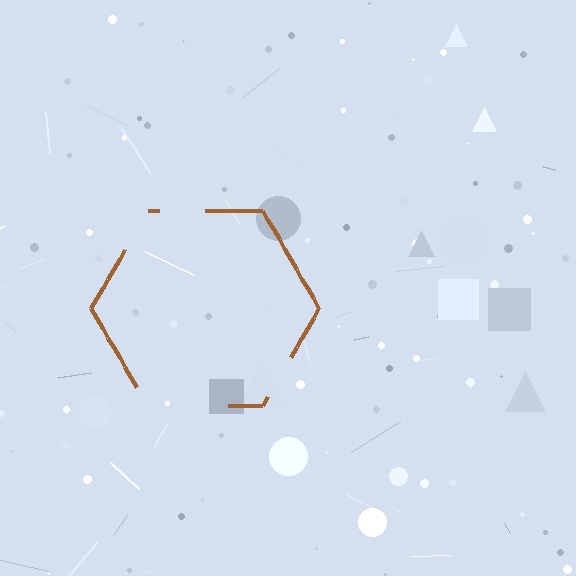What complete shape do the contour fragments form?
The contour fragments form a hexagon.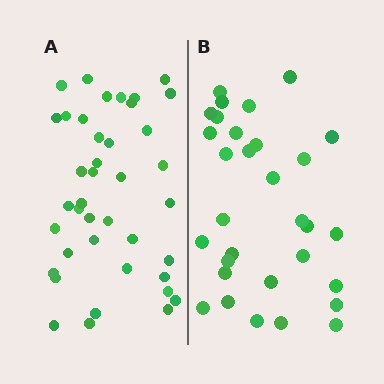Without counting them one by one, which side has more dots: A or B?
Region A (the left region) has more dots.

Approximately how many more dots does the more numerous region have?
Region A has roughly 8 or so more dots than region B.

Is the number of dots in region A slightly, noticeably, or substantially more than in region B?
Region A has noticeably more, but not dramatically so. The ratio is roughly 1.3 to 1.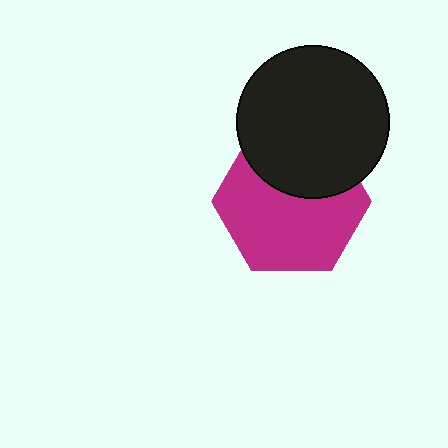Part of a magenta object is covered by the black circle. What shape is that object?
It is a hexagon.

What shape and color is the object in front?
The object in front is a black circle.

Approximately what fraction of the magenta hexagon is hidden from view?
Roughly 36% of the magenta hexagon is hidden behind the black circle.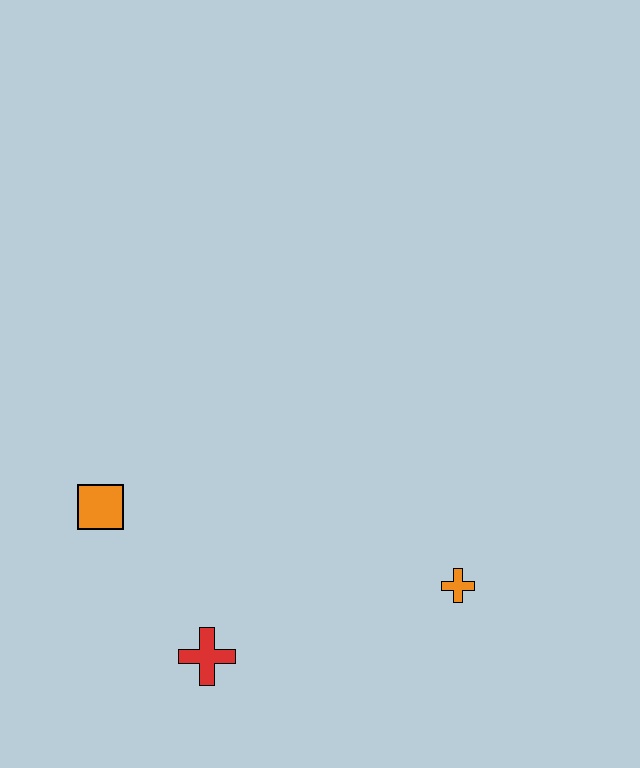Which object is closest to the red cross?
The orange square is closest to the red cross.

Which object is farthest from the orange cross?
The orange square is farthest from the orange cross.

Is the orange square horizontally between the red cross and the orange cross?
No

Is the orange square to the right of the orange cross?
No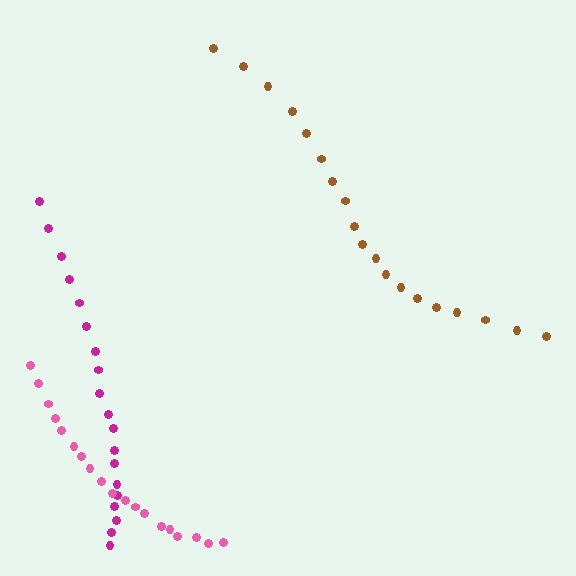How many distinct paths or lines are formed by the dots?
There are 3 distinct paths.